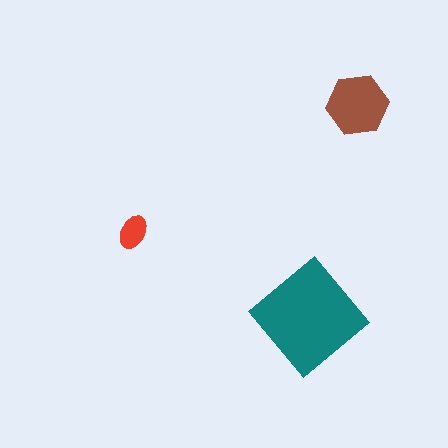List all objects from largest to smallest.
The teal diamond, the brown hexagon, the red ellipse.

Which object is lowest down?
The teal diamond is bottommost.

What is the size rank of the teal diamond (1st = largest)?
1st.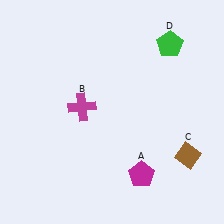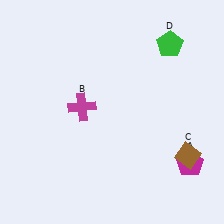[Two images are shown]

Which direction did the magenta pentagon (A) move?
The magenta pentagon (A) moved right.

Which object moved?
The magenta pentagon (A) moved right.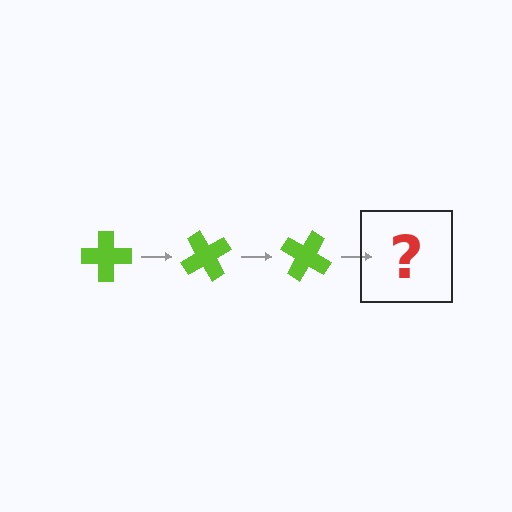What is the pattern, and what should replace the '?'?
The pattern is that the cross rotates 60 degrees each step. The '?' should be a lime cross rotated 180 degrees.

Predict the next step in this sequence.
The next step is a lime cross rotated 180 degrees.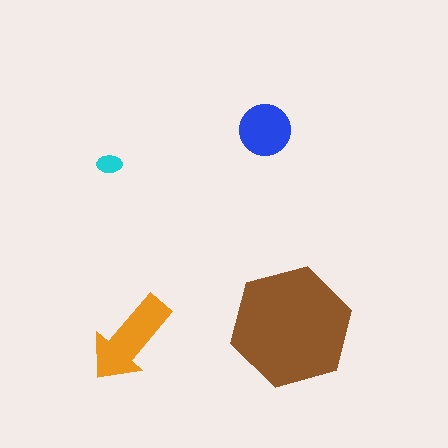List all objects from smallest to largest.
The cyan ellipse, the blue circle, the orange arrow, the brown hexagon.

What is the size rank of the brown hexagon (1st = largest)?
1st.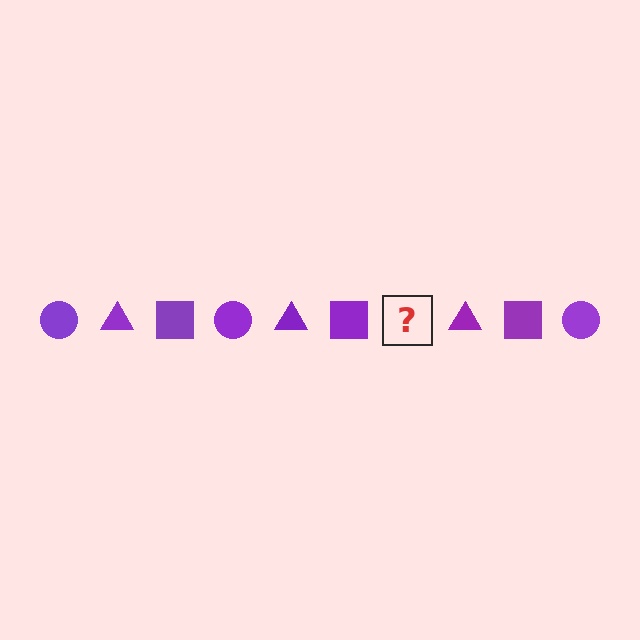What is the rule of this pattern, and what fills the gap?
The rule is that the pattern cycles through circle, triangle, square shapes in purple. The gap should be filled with a purple circle.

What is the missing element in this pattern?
The missing element is a purple circle.